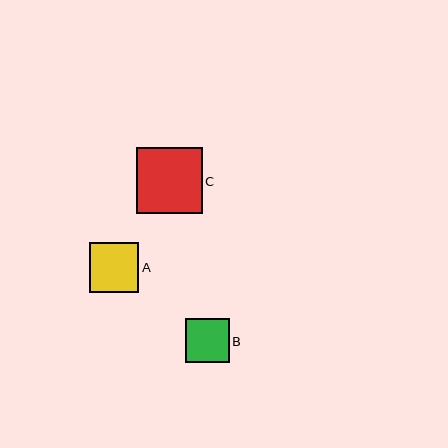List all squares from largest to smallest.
From largest to smallest: C, A, B.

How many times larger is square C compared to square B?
Square C is approximately 1.5 times the size of square B.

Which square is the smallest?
Square B is the smallest with a size of approximately 44 pixels.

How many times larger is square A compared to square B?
Square A is approximately 1.1 times the size of square B.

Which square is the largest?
Square C is the largest with a size of approximately 65 pixels.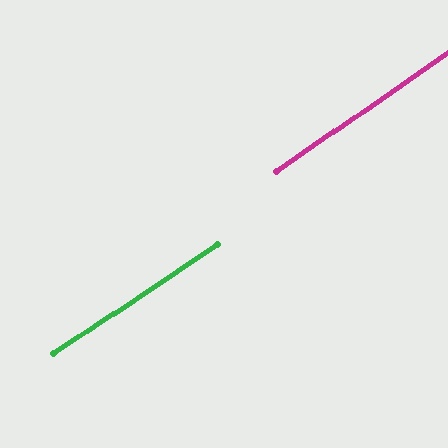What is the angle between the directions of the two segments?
Approximately 1 degree.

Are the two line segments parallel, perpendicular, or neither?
Parallel — their directions differ by only 0.8°.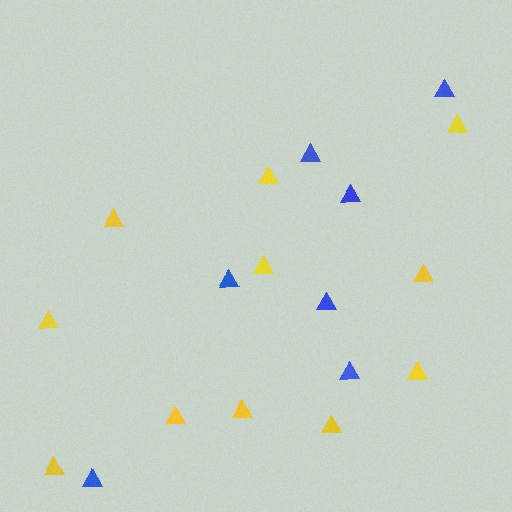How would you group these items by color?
There are 2 groups: one group of blue triangles (7) and one group of yellow triangles (11).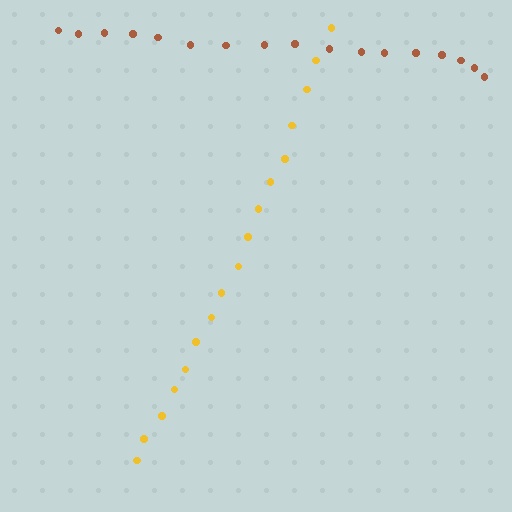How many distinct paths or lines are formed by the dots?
There are 2 distinct paths.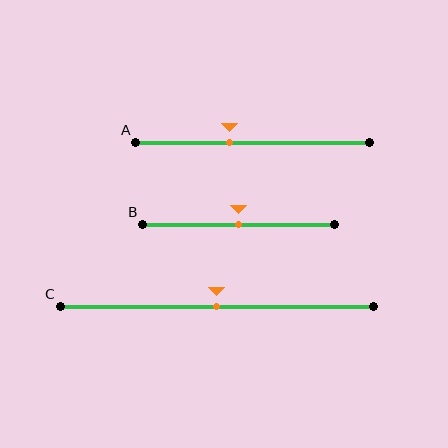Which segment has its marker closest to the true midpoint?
Segment B has its marker closest to the true midpoint.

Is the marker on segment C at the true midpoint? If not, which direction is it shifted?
Yes, the marker on segment C is at the true midpoint.